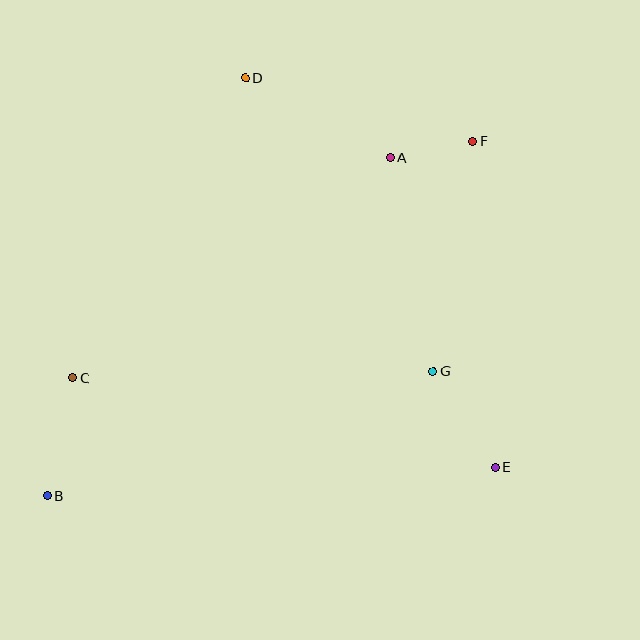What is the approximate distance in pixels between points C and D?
The distance between C and D is approximately 346 pixels.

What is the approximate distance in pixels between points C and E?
The distance between C and E is approximately 432 pixels.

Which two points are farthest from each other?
Points B and F are farthest from each other.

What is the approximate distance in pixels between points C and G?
The distance between C and G is approximately 361 pixels.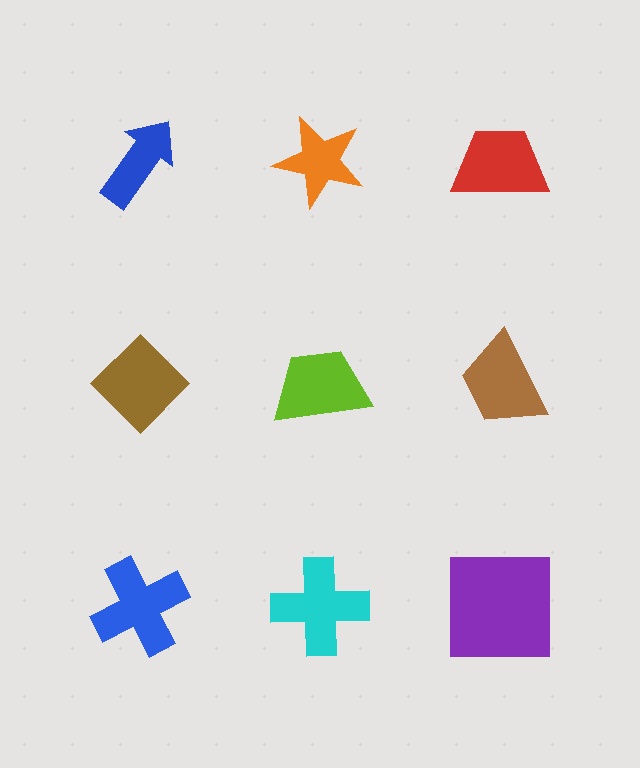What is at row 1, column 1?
A blue arrow.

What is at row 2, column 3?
A brown trapezoid.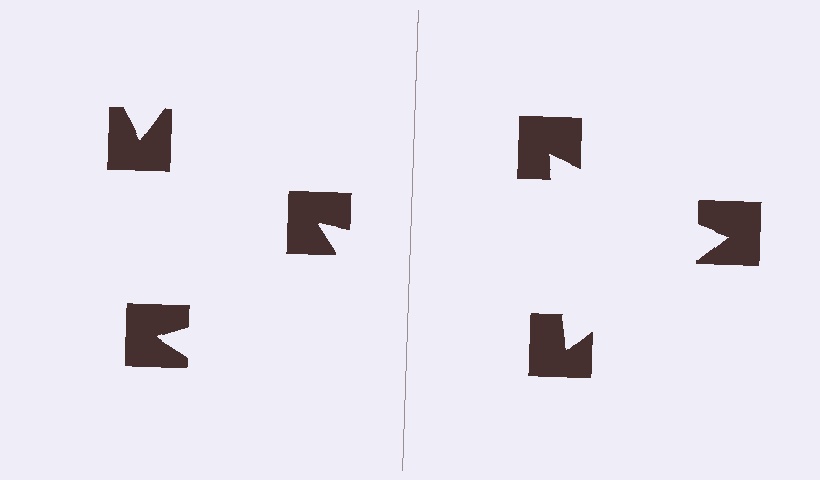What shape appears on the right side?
An illusory triangle.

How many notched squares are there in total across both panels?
6 — 3 on each side.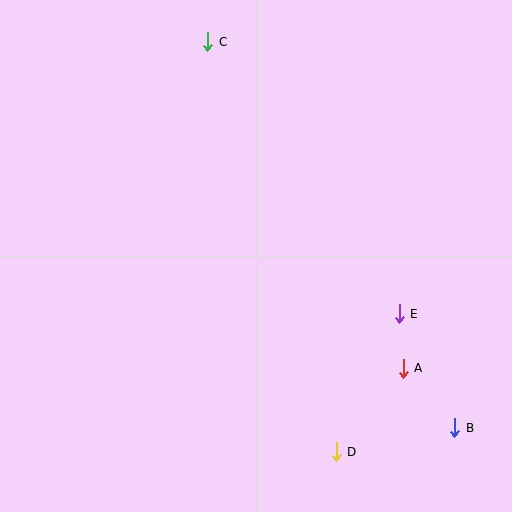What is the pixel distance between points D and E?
The distance between D and E is 152 pixels.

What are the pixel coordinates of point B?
Point B is at (455, 428).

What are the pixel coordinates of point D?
Point D is at (336, 452).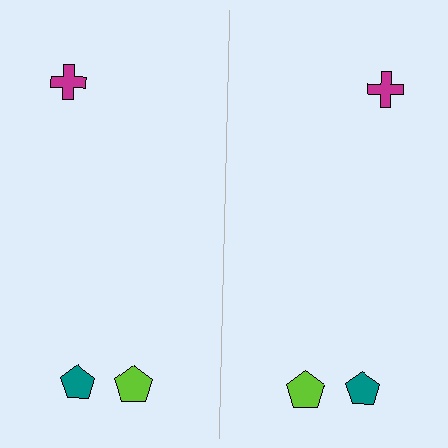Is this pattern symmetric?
Yes, this pattern has bilateral (reflection) symmetry.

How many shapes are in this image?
There are 6 shapes in this image.